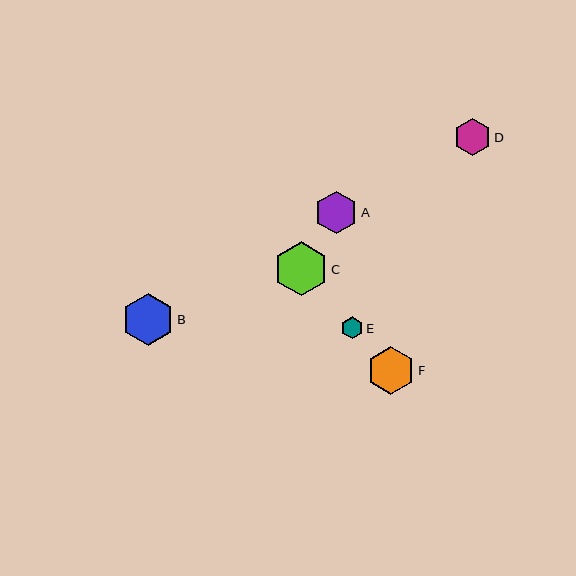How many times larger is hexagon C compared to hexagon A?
Hexagon C is approximately 1.3 times the size of hexagon A.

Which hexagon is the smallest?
Hexagon E is the smallest with a size of approximately 22 pixels.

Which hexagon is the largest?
Hexagon C is the largest with a size of approximately 54 pixels.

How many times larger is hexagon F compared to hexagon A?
Hexagon F is approximately 1.1 times the size of hexagon A.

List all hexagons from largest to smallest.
From largest to smallest: C, B, F, A, D, E.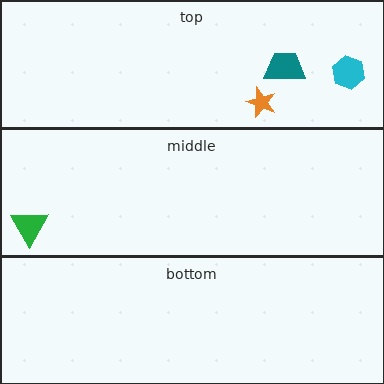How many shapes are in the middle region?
1.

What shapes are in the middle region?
The green triangle.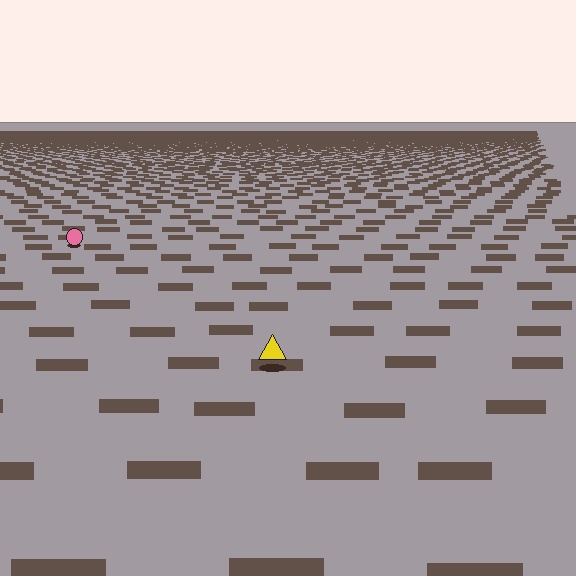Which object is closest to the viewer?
The yellow triangle is closest. The texture marks near it are larger and more spread out.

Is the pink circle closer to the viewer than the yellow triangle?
No. The yellow triangle is closer — you can tell from the texture gradient: the ground texture is coarser near it.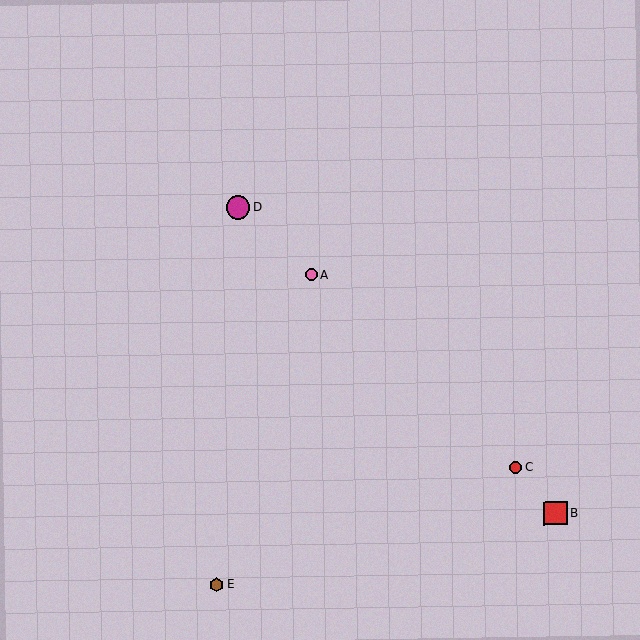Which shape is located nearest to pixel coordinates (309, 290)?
The pink circle (labeled A) at (311, 275) is nearest to that location.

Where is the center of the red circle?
The center of the red circle is at (516, 467).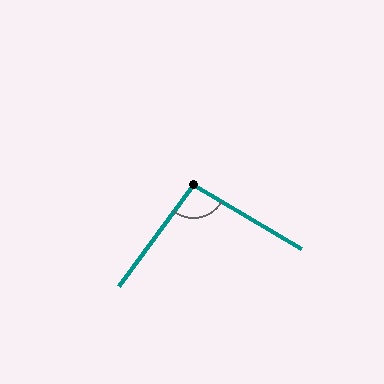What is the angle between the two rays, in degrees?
Approximately 96 degrees.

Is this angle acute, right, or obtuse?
It is obtuse.